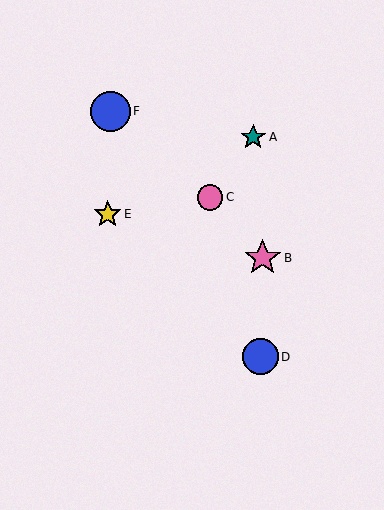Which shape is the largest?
The blue circle (labeled F) is the largest.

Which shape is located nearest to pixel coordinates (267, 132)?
The teal star (labeled A) at (253, 137) is nearest to that location.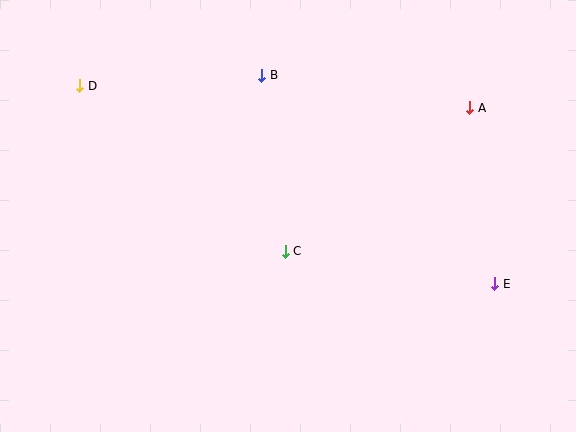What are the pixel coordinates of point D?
Point D is at (80, 86).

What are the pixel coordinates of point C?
Point C is at (285, 251).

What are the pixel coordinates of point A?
Point A is at (470, 108).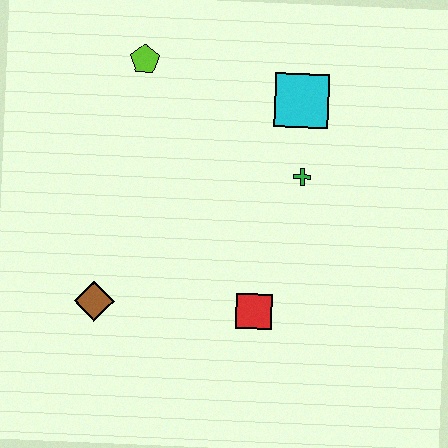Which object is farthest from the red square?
The lime pentagon is farthest from the red square.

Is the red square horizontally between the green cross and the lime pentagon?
Yes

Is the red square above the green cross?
No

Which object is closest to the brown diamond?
The red square is closest to the brown diamond.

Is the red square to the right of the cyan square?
No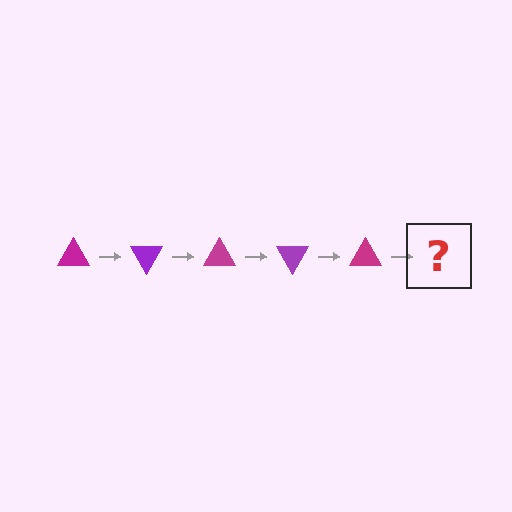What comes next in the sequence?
The next element should be a purple triangle, rotated 300 degrees from the start.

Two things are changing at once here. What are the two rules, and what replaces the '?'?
The two rules are that it rotates 60 degrees each step and the color cycles through magenta and purple. The '?' should be a purple triangle, rotated 300 degrees from the start.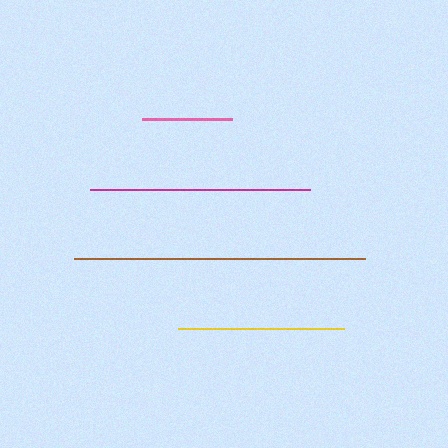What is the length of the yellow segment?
The yellow segment is approximately 166 pixels long.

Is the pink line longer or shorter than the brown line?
The brown line is longer than the pink line.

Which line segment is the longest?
The brown line is the longest at approximately 292 pixels.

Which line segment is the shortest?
The pink line is the shortest at approximately 90 pixels.